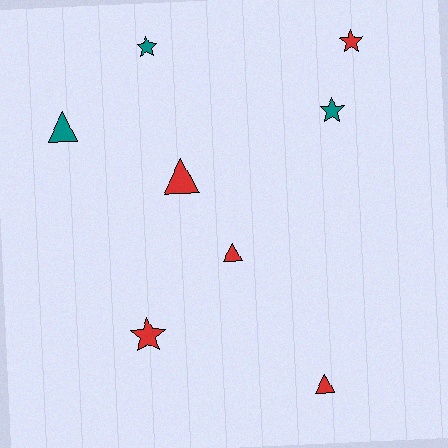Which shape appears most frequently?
Star, with 4 objects.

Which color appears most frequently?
Red, with 5 objects.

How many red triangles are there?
There are 3 red triangles.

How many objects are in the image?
There are 8 objects.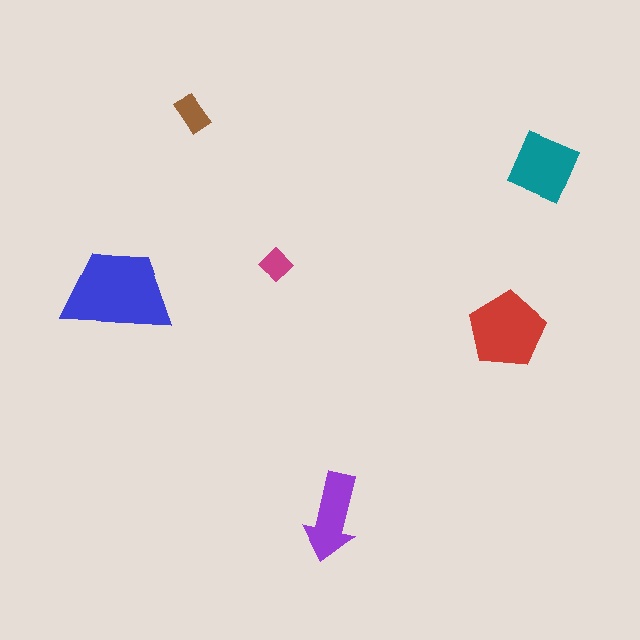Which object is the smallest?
The magenta diamond.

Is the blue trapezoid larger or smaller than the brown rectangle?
Larger.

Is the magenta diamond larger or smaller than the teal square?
Smaller.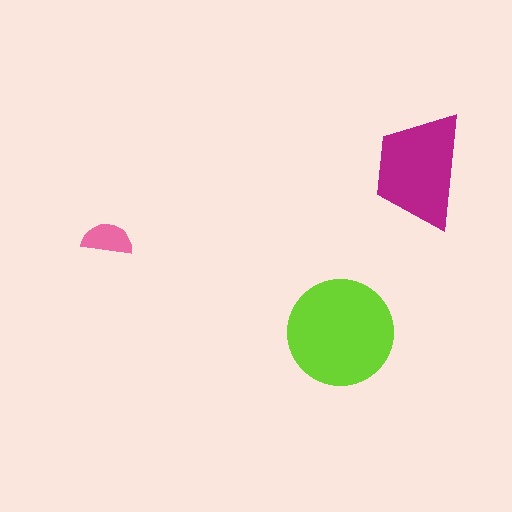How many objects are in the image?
There are 3 objects in the image.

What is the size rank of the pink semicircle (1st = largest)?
3rd.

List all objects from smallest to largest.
The pink semicircle, the magenta trapezoid, the lime circle.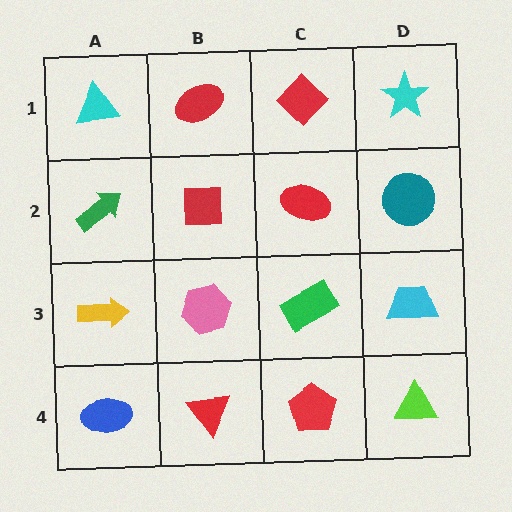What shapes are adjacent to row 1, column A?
A green arrow (row 2, column A), a red ellipse (row 1, column B).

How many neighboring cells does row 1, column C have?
3.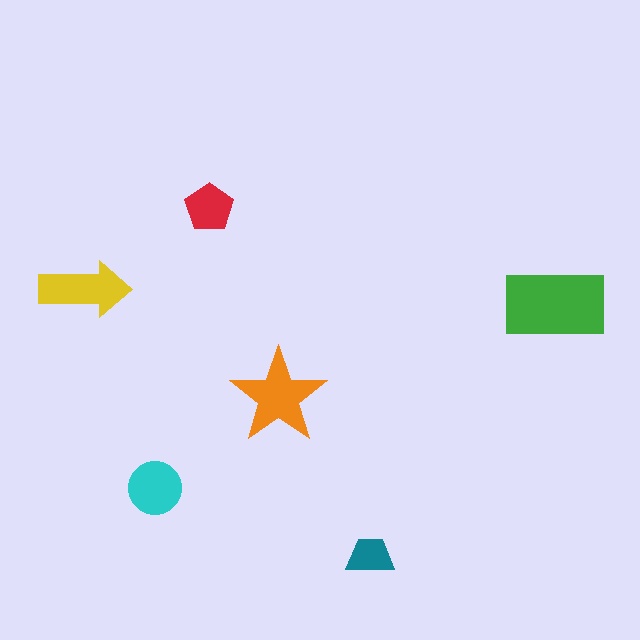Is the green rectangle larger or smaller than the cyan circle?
Larger.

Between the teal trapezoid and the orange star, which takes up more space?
The orange star.